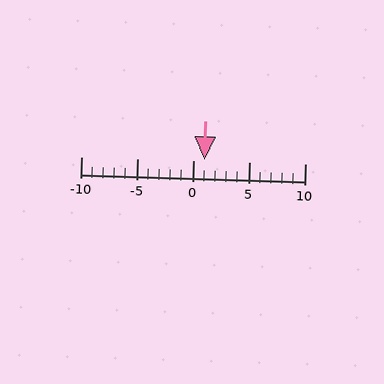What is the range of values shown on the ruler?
The ruler shows values from -10 to 10.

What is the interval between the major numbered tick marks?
The major tick marks are spaced 5 units apart.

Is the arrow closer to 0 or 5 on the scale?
The arrow is closer to 0.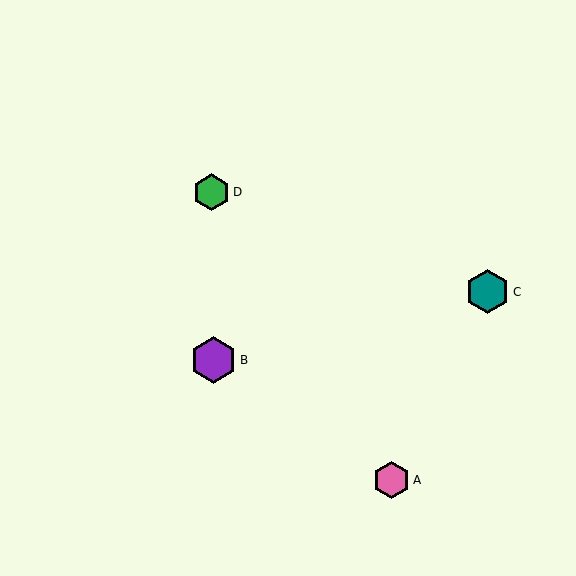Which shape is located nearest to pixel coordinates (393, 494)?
The pink hexagon (labeled A) at (391, 480) is nearest to that location.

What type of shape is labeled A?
Shape A is a pink hexagon.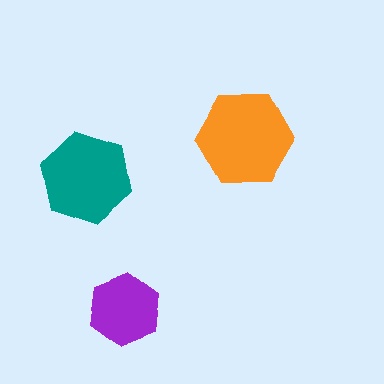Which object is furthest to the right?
The orange hexagon is rightmost.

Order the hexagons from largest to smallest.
the orange one, the teal one, the purple one.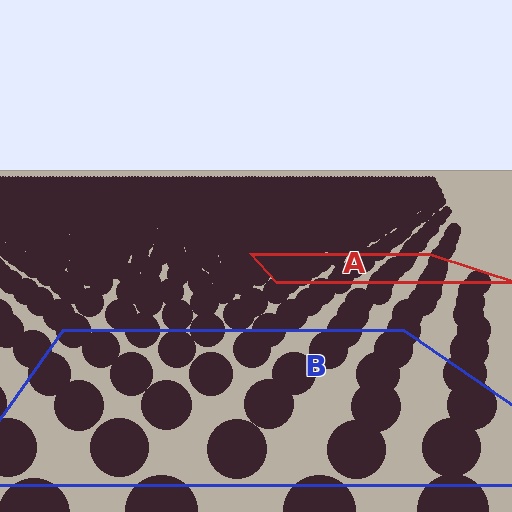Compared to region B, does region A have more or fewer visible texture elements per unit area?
Region A has more texture elements per unit area — they are packed more densely because it is farther away.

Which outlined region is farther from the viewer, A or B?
Region A is farther from the viewer — the texture elements inside it appear smaller and more densely packed.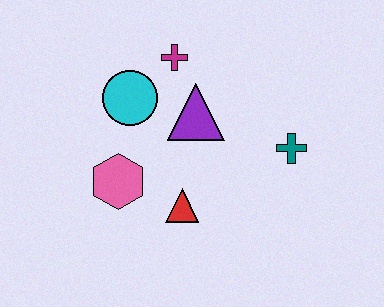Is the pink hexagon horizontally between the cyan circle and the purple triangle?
No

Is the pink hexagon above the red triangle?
Yes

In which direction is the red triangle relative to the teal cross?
The red triangle is to the left of the teal cross.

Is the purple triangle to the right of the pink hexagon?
Yes